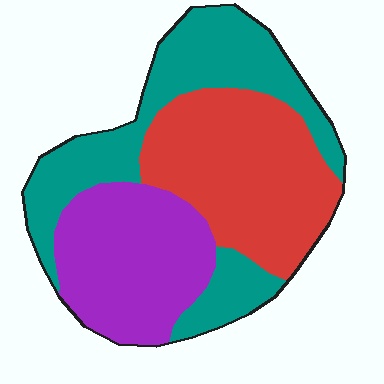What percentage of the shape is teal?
Teal takes up between a third and a half of the shape.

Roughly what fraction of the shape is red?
Red takes up about one third (1/3) of the shape.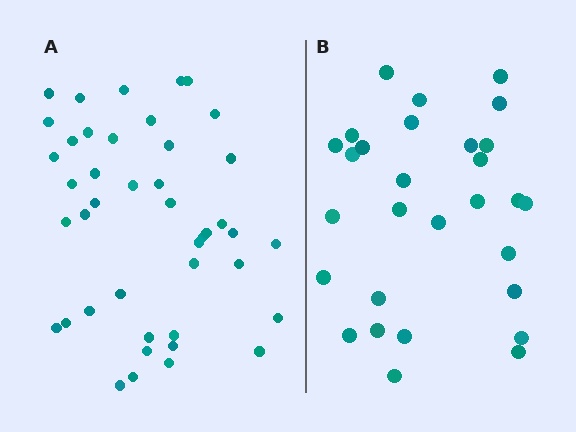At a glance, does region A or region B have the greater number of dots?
Region A (the left region) has more dots.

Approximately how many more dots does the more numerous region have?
Region A has approximately 15 more dots than region B.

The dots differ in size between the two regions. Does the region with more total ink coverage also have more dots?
No. Region B has more total ink coverage because its dots are larger, but region A actually contains more individual dots. Total area can be misleading — the number of items is what matters here.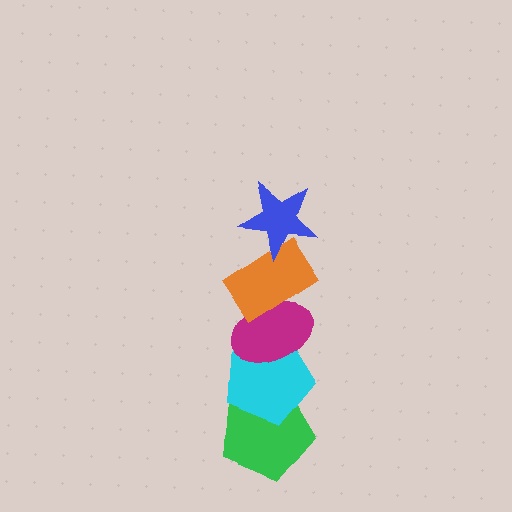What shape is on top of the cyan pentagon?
The magenta ellipse is on top of the cyan pentagon.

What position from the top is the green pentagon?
The green pentagon is 5th from the top.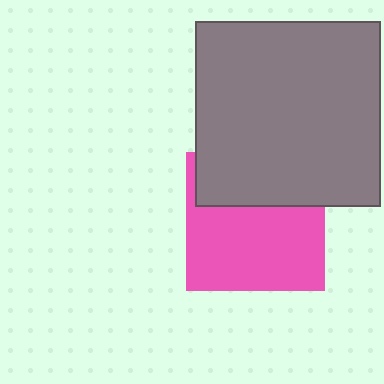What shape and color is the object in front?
The object in front is a gray square.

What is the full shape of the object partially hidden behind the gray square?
The partially hidden object is a pink square.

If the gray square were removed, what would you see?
You would see the complete pink square.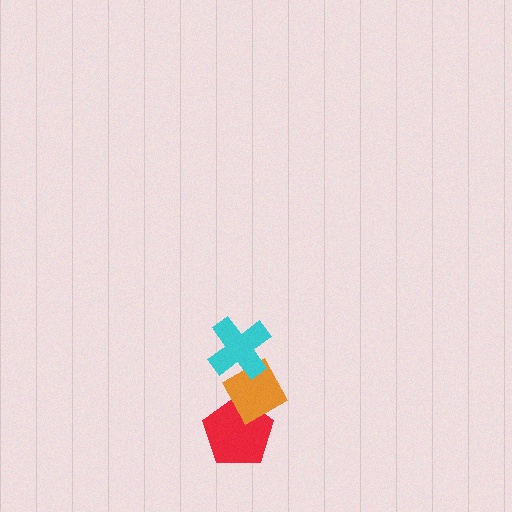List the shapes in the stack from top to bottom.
From top to bottom: the cyan cross, the orange diamond, the red pentagon.